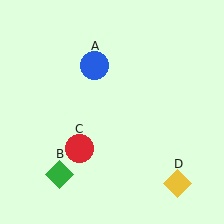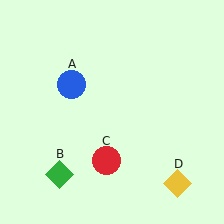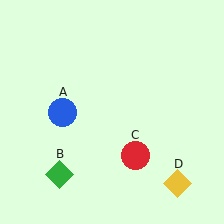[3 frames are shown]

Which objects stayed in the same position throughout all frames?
Green diamond (object B) and yellow diamond (object D) remained stationary.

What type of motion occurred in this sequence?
The blue circle (object A), red circle (object C) rotated counterclockwise around the center of the scene.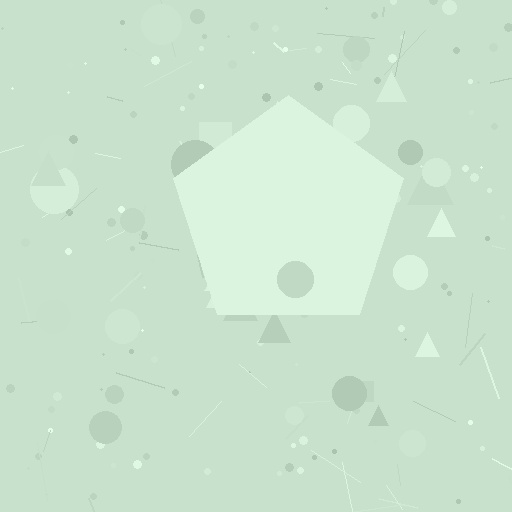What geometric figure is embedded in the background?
A pentagon is embedded in the background.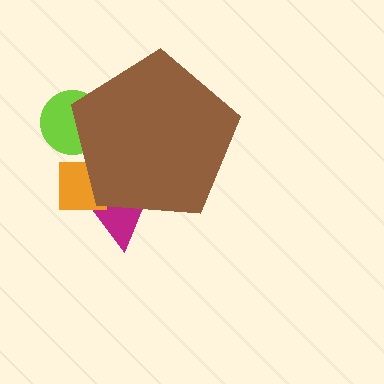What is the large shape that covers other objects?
A brown pentagon.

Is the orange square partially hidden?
Yes, the orange square is partially hidden behind the brown pentagon.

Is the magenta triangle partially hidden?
Yes, the magenta triangle is partially hidden behind the brown pentagon.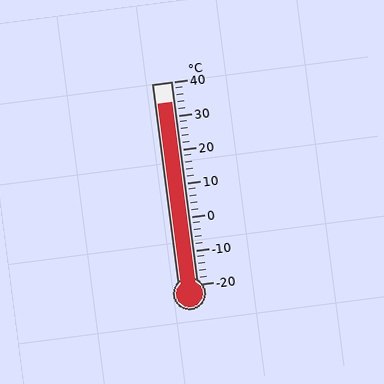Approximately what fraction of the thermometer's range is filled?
The thermometer is filled to approximately 90% of its range.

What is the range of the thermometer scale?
The thermometer scale ranges from -20°C to 40°C.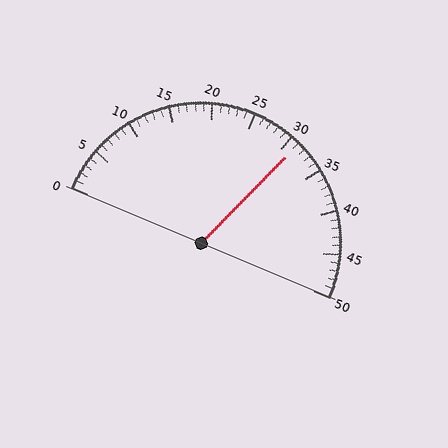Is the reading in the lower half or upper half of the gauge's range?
The reading is in the upper half of the range (0 to 50).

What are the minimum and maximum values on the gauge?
The gauge ranges from 0 to 50.